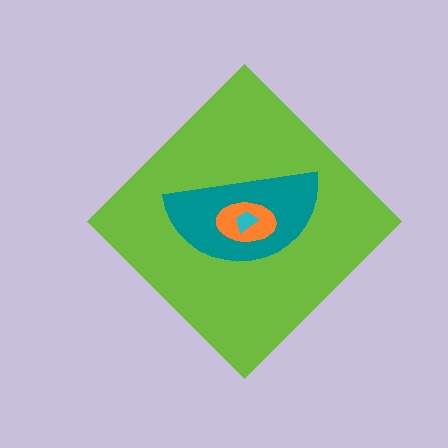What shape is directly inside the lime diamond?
The teal semicircle.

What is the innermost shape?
The cyan trapezoid.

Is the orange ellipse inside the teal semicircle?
Yes.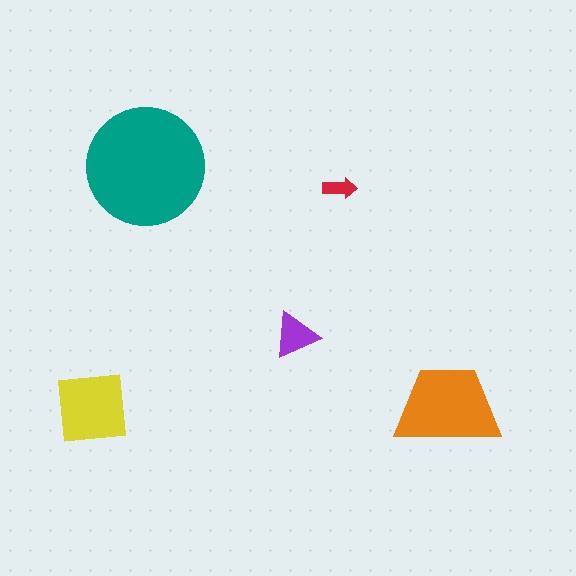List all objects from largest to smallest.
The teal circle, the orange trapezoid, the yellow square, the purple triangle, the red arrow.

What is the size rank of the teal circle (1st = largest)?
1st.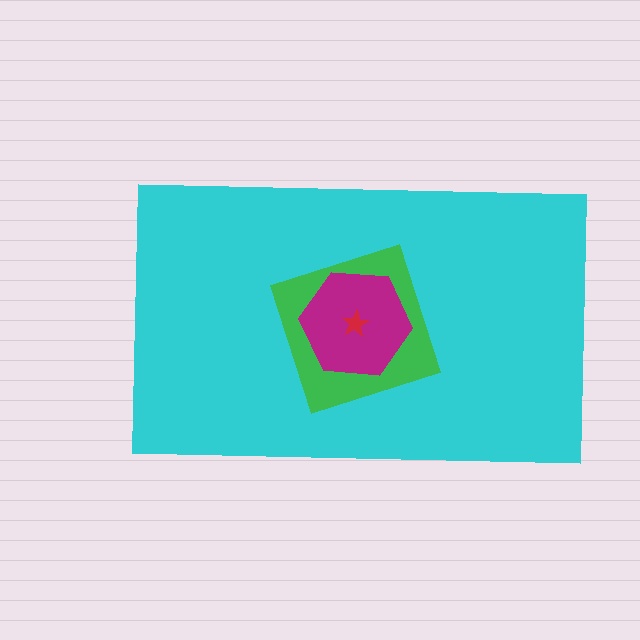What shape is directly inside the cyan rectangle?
The green diamond.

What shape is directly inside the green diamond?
The magenta hexagon.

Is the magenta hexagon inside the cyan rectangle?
Yes.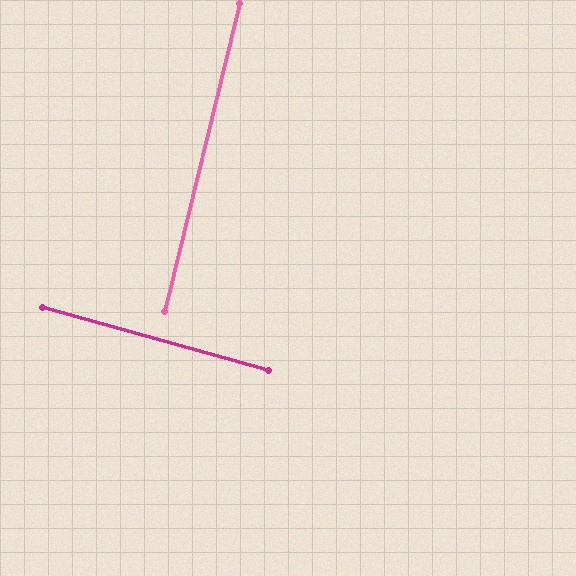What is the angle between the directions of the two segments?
Approximately 88 degrees.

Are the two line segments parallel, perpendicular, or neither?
Perpendicular — they meet at approximately 88°.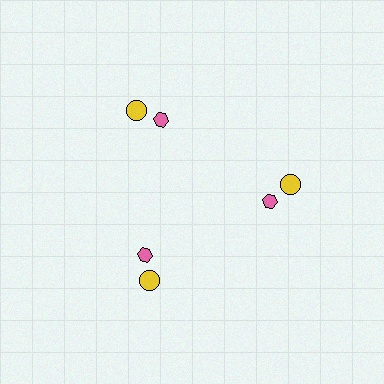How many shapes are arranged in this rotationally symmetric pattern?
There are 6 shapes, arranged in 3 groups of 2.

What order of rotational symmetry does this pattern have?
This pattern has 3-fold rotational symmetry.